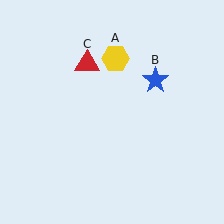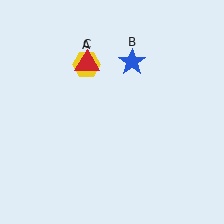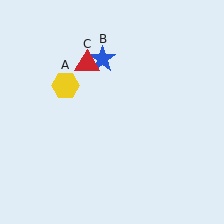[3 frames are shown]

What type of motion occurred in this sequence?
The yellow hexagon (object A), blue star (object B) rotated counterclockwise around the center of the scene.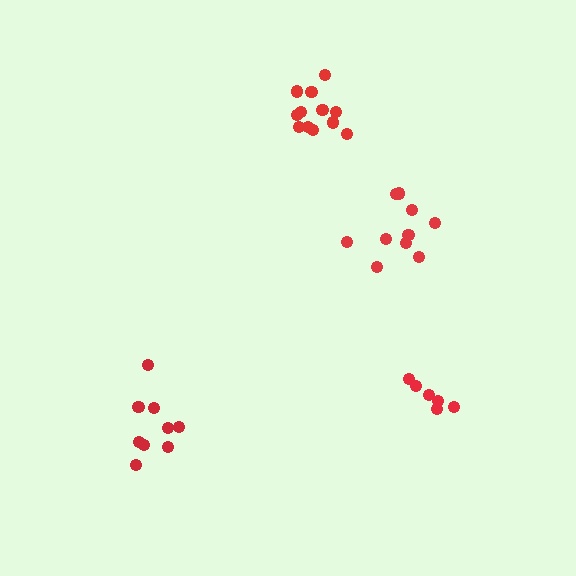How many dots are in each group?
Group 1: 12 dots, Group 2: 9 dots, Group 3: 10 dots, Group 4: 6 dots (37 total).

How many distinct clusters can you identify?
There are 4 distinct clusters.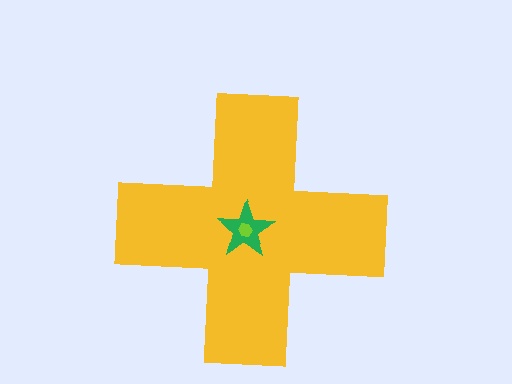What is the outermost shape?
The yellow cross.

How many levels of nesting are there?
3.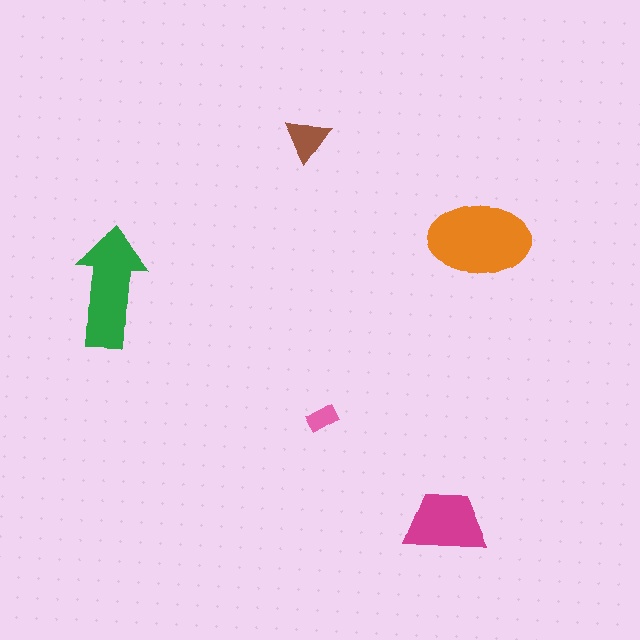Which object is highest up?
The brown triangle is topmost.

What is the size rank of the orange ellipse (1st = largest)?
1st.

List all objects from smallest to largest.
The pink rectangle, the brown triangle, the magenta trapezoid, the green arrow, the orange ellipse.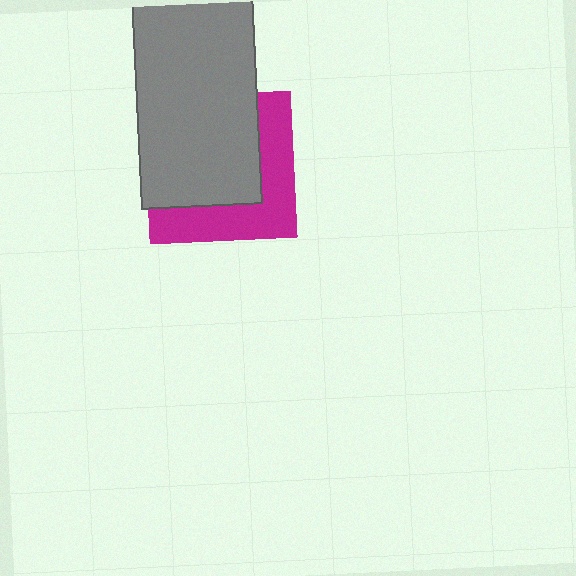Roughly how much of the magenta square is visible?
A small part of it is visible (roughly 40%).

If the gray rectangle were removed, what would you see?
You would see the complete magenta square.